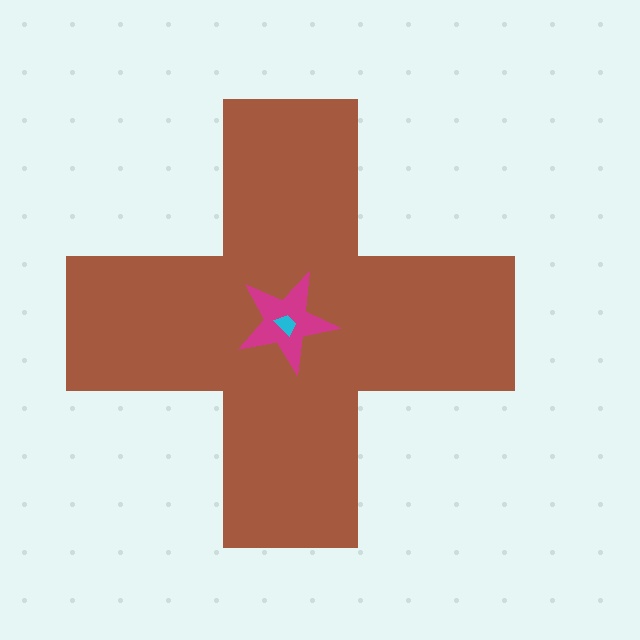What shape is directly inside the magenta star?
The cyan trapezoid.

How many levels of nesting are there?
3.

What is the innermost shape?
The cyan trapezoid.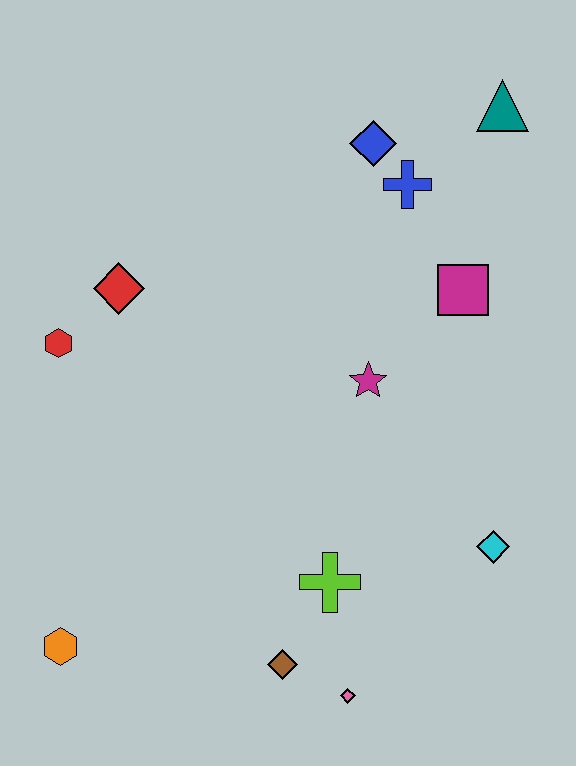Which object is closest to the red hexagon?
The red diamond is closest to the red hexagon.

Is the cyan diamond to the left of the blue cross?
No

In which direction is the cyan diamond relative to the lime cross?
The cyan diamond is to the right of the lime cross.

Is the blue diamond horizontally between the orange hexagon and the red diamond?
No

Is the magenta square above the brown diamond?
Yes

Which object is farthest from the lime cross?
The teal triangle is farthest from the lime cross.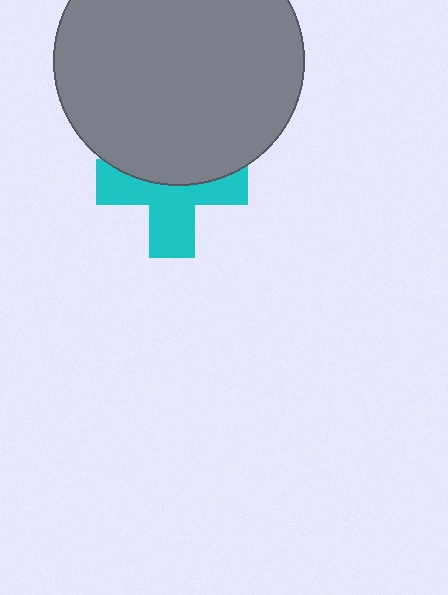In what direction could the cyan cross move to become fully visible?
The cyan cross could move down. That would shift it out from behind the gray circle entirely.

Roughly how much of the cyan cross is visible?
About half of it is visible (roughly 56%).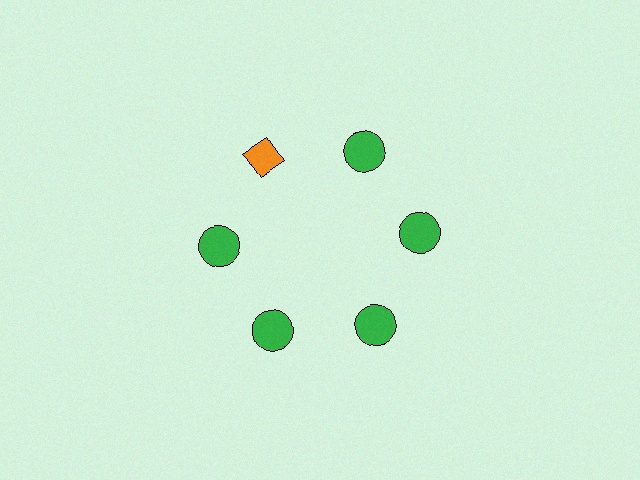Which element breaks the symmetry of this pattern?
The orange diamond at roughly the 11 o'clock position breaks the symmetry. All other shapes are green circles.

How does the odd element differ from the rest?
It differs in both color (orange instead of green) and shape (diamond instead of circle).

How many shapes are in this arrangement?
There are 6 shapes arranged in a ring pattern.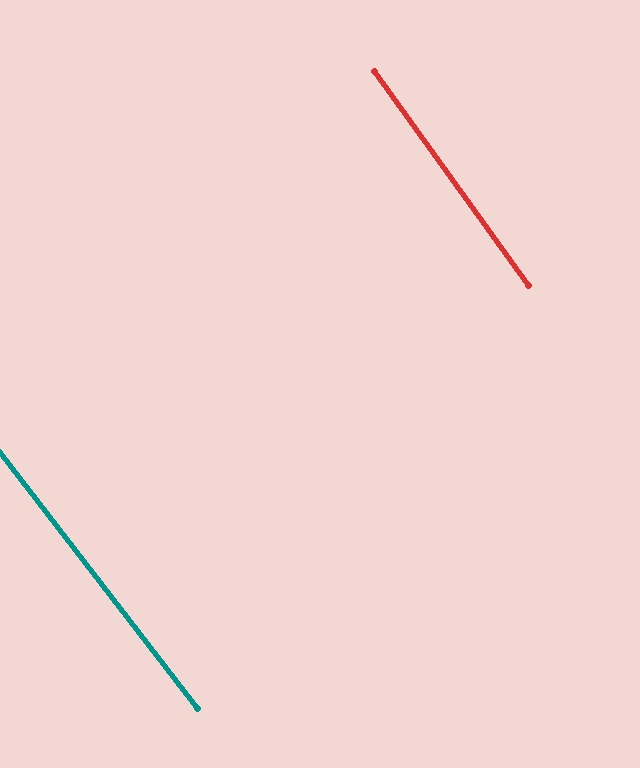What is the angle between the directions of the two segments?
Approximately 2 degrees.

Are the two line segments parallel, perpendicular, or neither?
Parallel — their directions differ by only 2.0°.